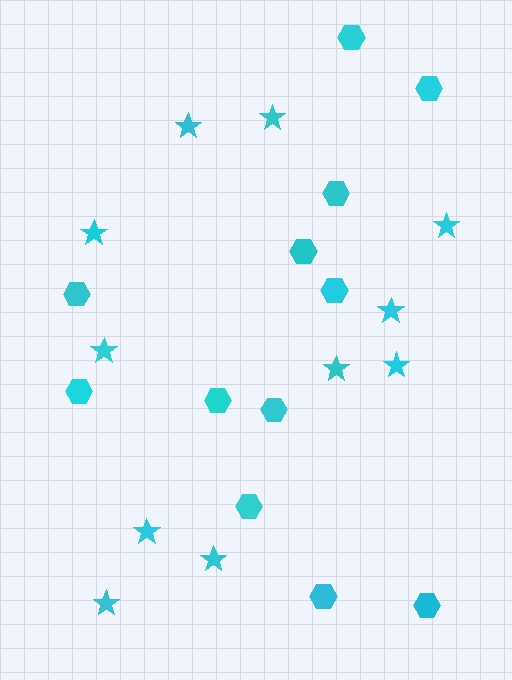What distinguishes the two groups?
There are 2 groups: one group of stars (11) and one group of hexagons (12).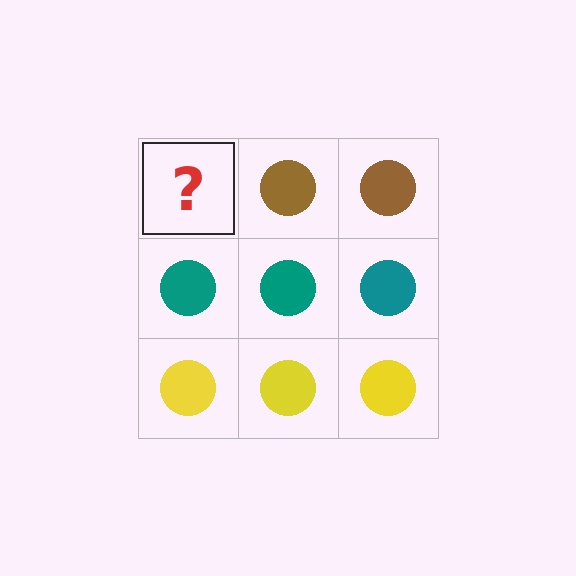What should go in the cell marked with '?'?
The missing cell should contain a brown circle.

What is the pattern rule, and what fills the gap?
The rule is that each row has a consistent color. The gap should be filled with a brown circle.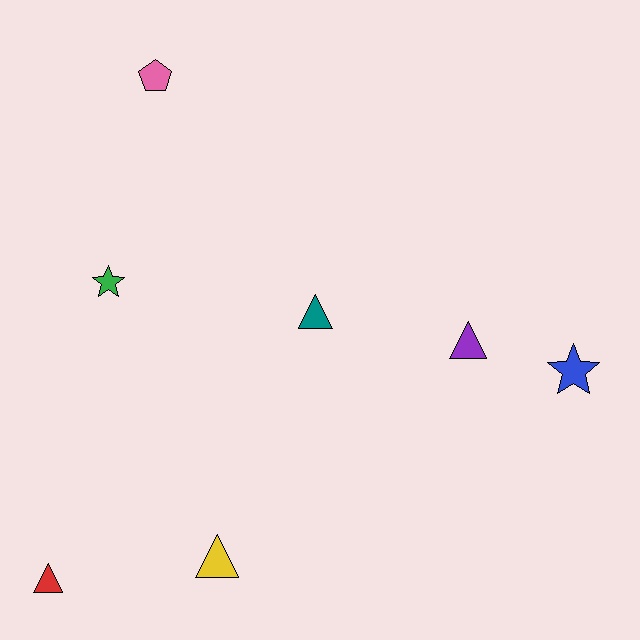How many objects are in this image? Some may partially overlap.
There are 7 objects.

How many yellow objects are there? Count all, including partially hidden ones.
There is 1 yellow object.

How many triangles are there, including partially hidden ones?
There are 4 triangles.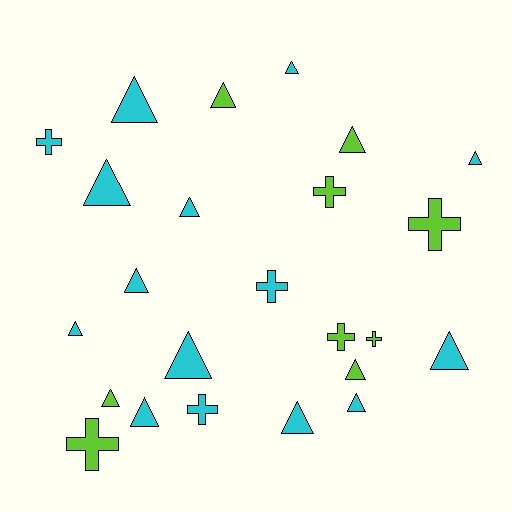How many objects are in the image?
There are 24 objects.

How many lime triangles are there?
There are 4 lime triangles.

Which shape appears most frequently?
Triangle, with 16 objects.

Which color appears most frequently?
Cyan, with 15 objects.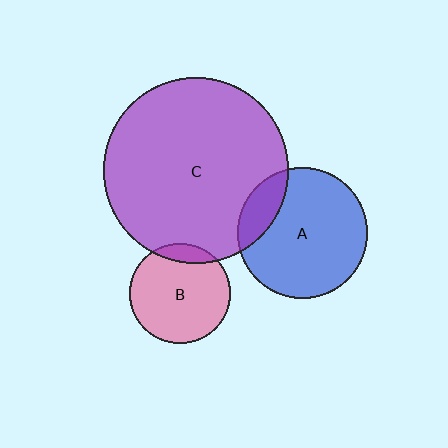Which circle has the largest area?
Circle C (purple).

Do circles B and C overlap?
Yes.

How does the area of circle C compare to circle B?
Approximately 3.4 times.